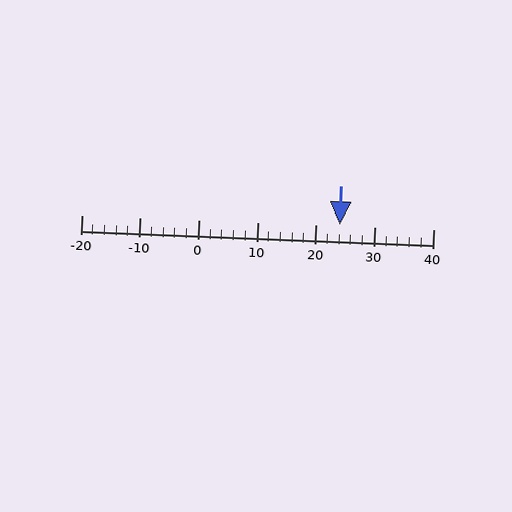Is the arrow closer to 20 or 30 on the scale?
The arrow is closer to 20.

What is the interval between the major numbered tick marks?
The major tick marks are spaced 10 units apart.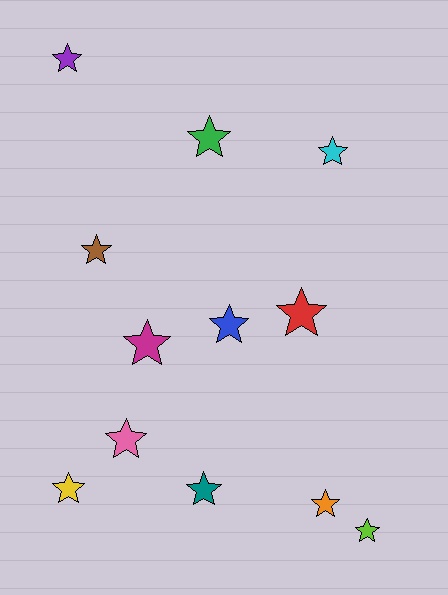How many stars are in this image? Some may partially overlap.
There are 12 stars.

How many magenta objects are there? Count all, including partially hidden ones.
There is 1 magenta object.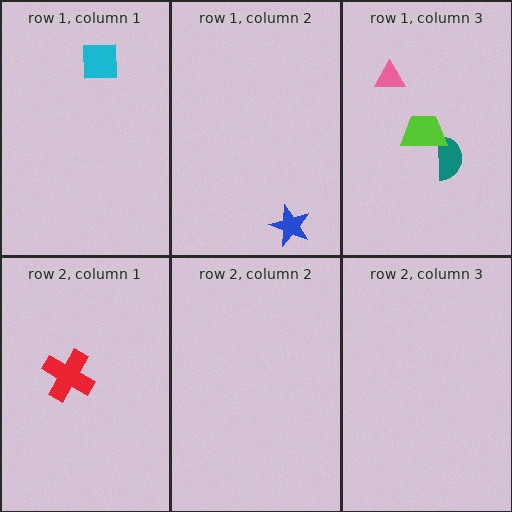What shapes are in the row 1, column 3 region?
The teal semicircle, the lime trapezoid, the pink triangle.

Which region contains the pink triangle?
The row 1, column 3 region.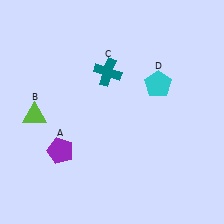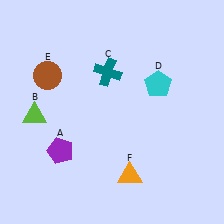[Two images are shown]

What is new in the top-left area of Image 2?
A brown circle (E) was added in the top-left area of Image 2.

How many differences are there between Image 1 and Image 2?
There are 2 differences between the two images.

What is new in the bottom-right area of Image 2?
An orange triangle (F) was added in the bottom-right area of Image 2.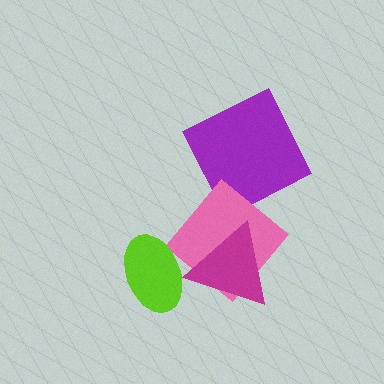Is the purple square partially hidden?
No, no other shape covers it.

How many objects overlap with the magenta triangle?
2 objects overlap with the magenta triangle.